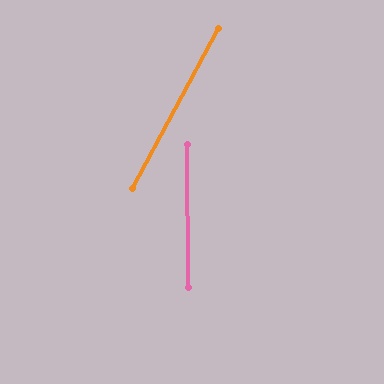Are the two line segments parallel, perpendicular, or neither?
Neither parallel nor perpendicular — they differ by about 29°.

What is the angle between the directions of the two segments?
Approximately 29 degrees.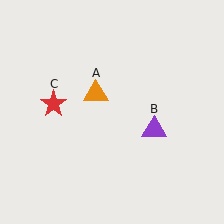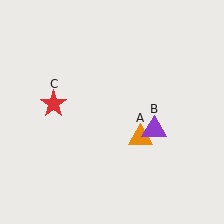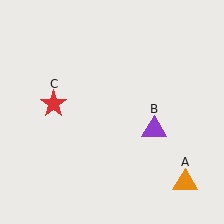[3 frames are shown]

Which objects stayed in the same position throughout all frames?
Purple triangle (object B) and red star (object C) remained stationary.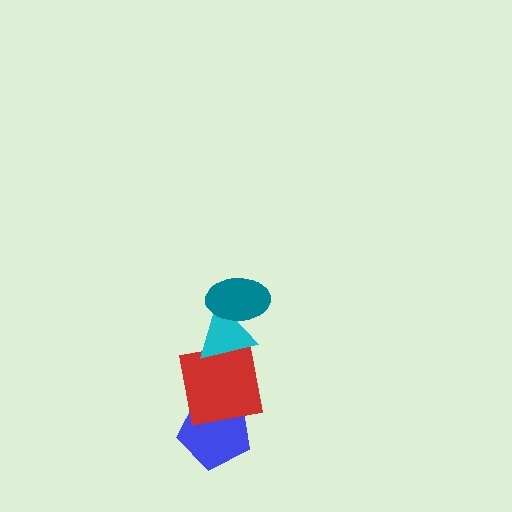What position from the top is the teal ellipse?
The teal ellipse is 1st from the top.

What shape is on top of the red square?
The cyan triangle is on top of the red square.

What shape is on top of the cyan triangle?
The teal ellipse is on top of the cyan triangle.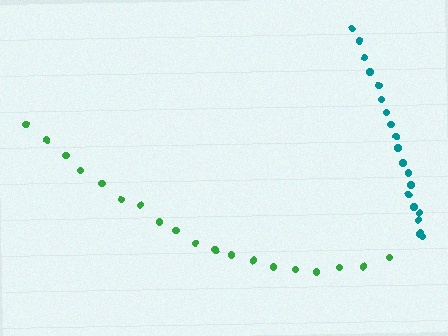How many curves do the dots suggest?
There are 2 distinct paths.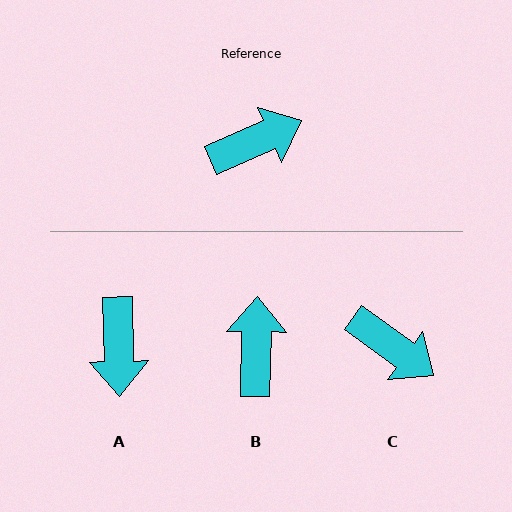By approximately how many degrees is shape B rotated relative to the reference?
Approximately 66 degrees counter-clockwise.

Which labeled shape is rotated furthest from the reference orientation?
A, about 112 degrees away.